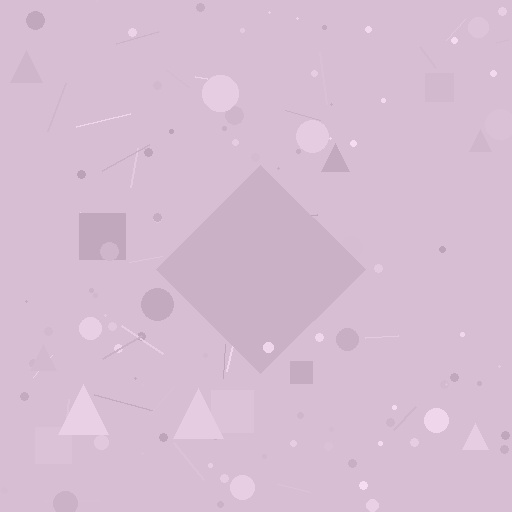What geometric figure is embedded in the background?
A diamond is embedded in the background.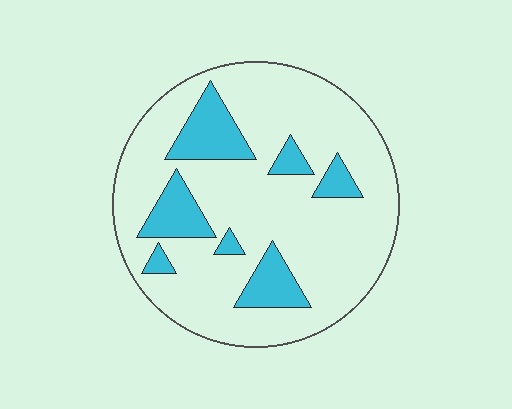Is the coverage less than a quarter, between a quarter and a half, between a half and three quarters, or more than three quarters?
Less than a quarter.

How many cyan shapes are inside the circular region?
7.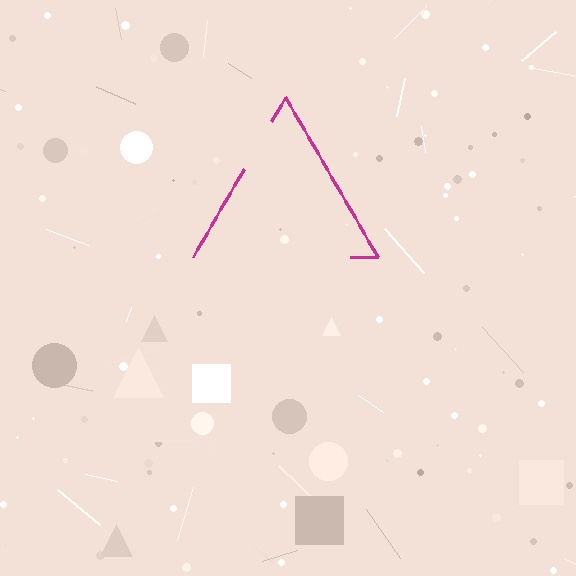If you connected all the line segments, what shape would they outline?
They would outline a triangle.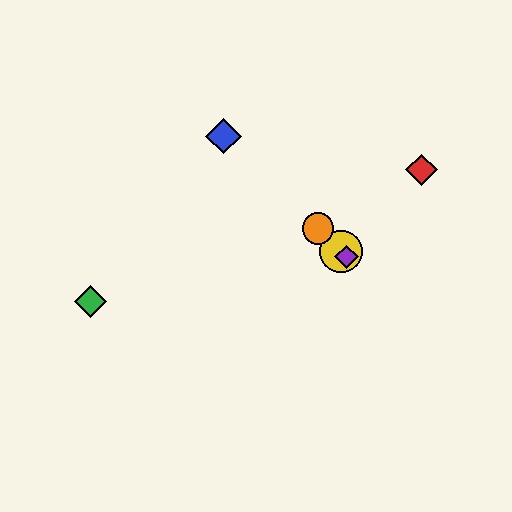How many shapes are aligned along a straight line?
4 shapes (the blue diamond, the yellow circle, the purple diamond, the orange circle) are aligned along a straight line.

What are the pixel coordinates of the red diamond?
The red diamond is at (422, 170).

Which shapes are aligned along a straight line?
The blue diamond, the yellow circle, the purple diamond, the orange circle are aligned along a straight line.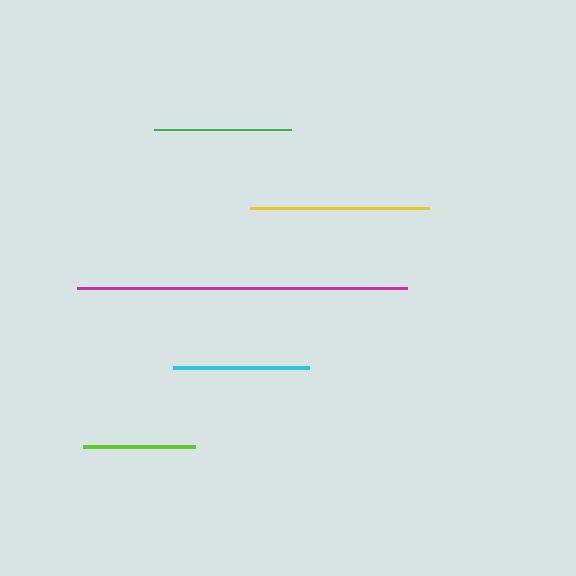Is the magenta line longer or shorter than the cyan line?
The magenta line is longer than the cyan line.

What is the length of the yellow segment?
The yellow segment is approximately 179 pixels long.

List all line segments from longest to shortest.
From longest to shortest: magenta, yellow, green, cyan, lime.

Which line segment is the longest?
The magenta line is the longest at approximately 330 pixels.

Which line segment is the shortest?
The lime line is the shortest at approximately 113 pixels.